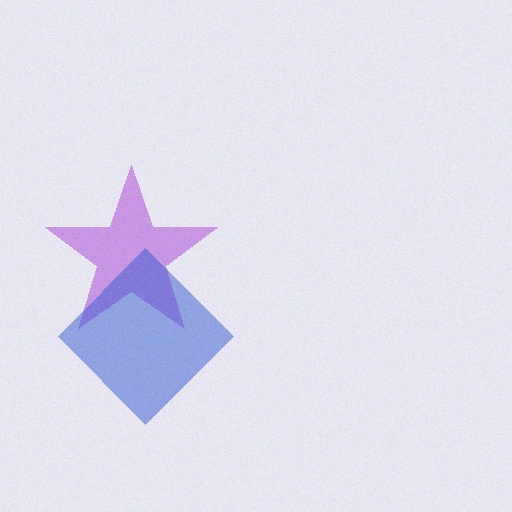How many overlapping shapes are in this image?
There are 2 overlapping shapes in the image.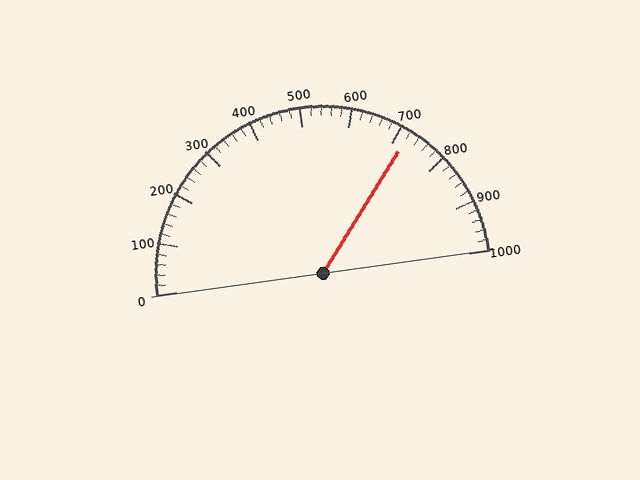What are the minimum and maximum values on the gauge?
The gauge ranges from 0 to 1000.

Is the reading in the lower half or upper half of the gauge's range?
The reading is in the upper half of the range (0 to 1000).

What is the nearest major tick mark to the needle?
The nearest major tick mark is 700.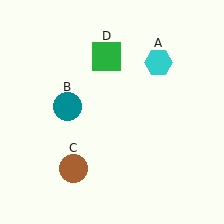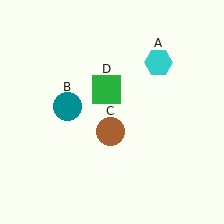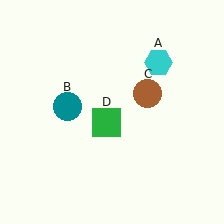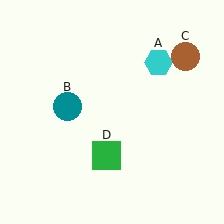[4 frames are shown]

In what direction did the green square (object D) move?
The green square (object D) moved down.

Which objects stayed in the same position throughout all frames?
Cyan hexagon (object A) and teal circle (object B) remained stationary.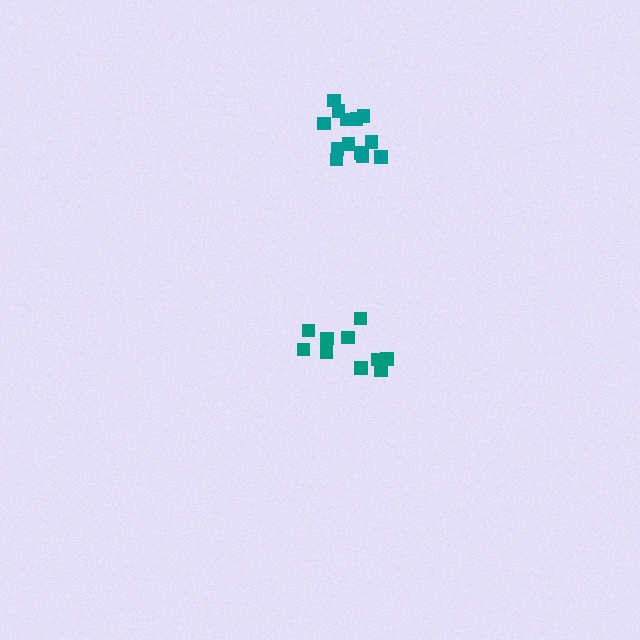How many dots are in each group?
Group 1: 11 dots, Group 2: 13 dots (24 total).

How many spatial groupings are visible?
There are 2 spatial groupings.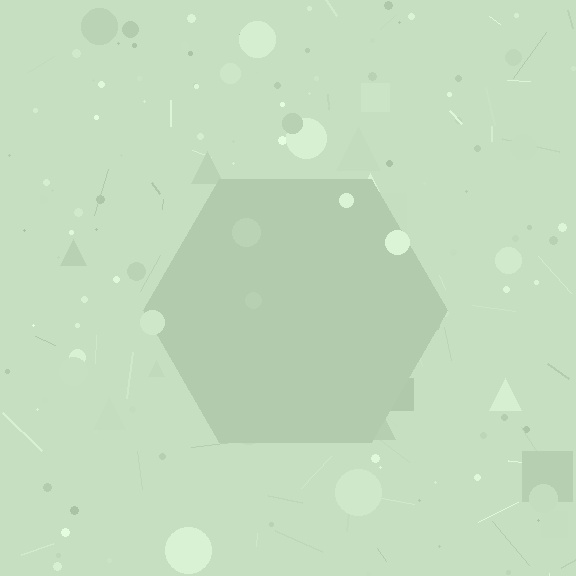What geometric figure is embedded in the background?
A hexagon is embedded in the background.